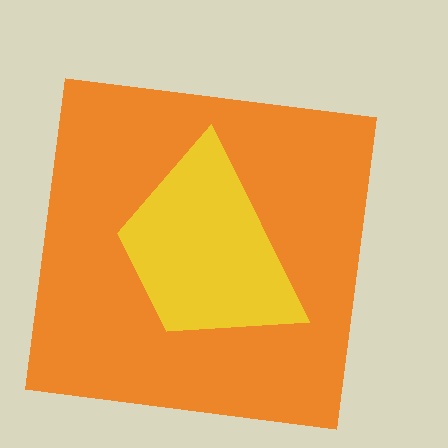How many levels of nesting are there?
2.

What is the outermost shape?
The orange square.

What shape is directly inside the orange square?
The yellow trapezoid.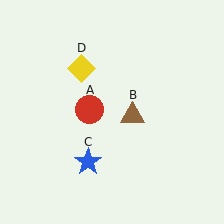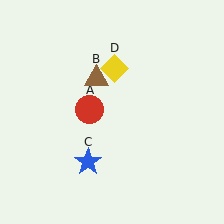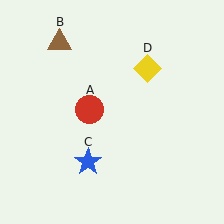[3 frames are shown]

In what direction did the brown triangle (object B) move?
The brown triangle (object B) moved up and to the left.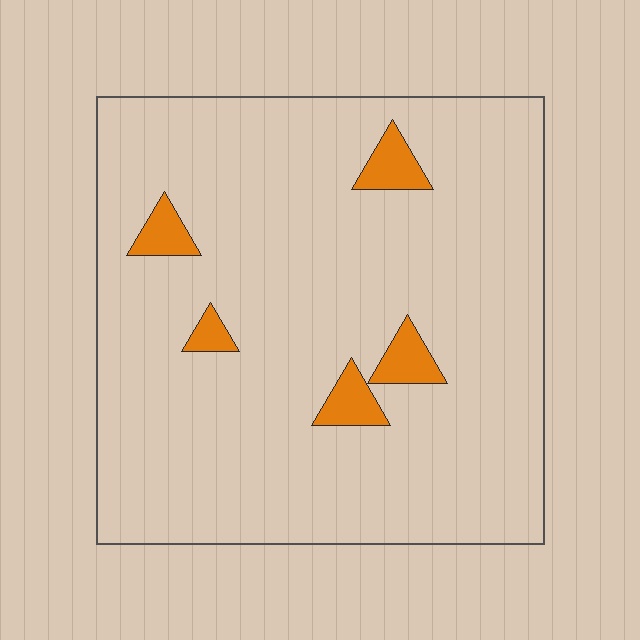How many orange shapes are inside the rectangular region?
5.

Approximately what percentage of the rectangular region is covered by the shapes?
Approximately 5%.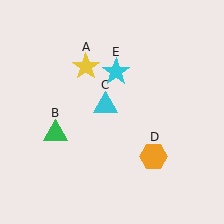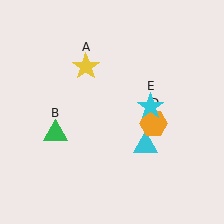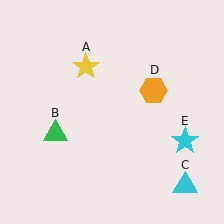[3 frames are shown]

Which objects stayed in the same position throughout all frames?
Yellow star (object A) and green triangle (object B) remained stationary.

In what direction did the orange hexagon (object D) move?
The orange hexagon (object D) moved up.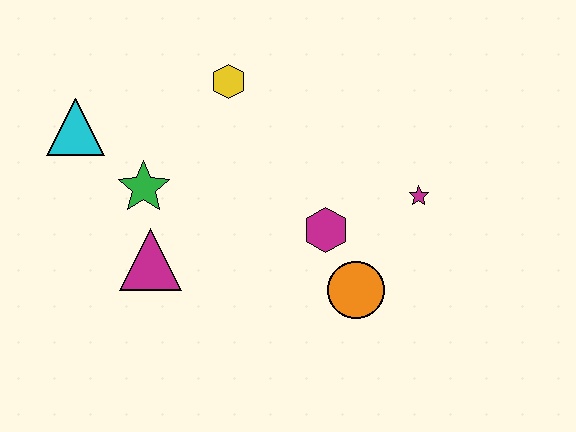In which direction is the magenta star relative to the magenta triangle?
The magenta star is to the right of the magenta triangle.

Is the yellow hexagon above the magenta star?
Yes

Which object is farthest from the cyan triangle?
The magenta star is farthest from the cyan triangle.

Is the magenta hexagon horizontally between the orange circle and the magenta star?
No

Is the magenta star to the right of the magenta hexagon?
Yes